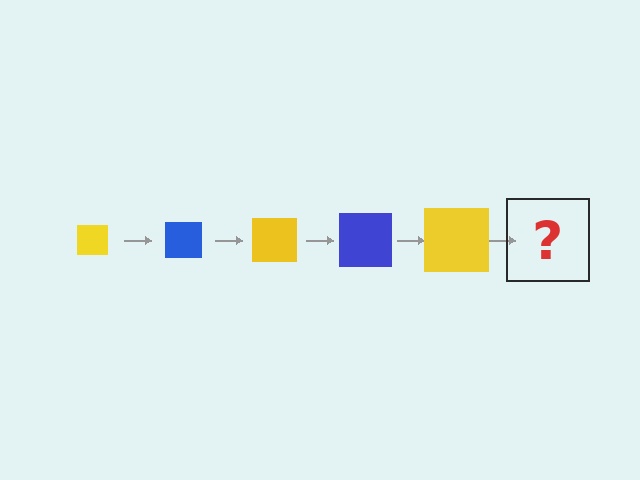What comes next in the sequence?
The next element should be a blue square, larger than the previous one.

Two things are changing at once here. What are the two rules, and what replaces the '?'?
The two rules are that the square grows larger each step and the color cycles through yellow and blue. The '?' should be a blue square, larger than the previous one.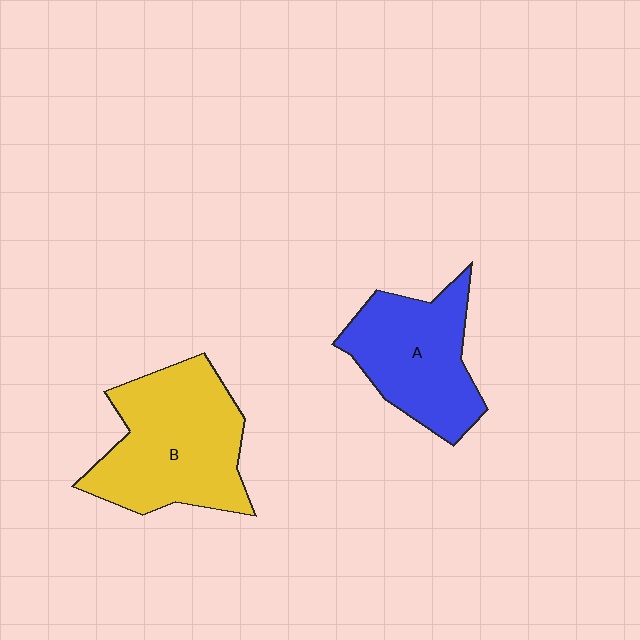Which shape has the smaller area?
Shape A (blue).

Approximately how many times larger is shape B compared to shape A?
Approximately 1.3 times.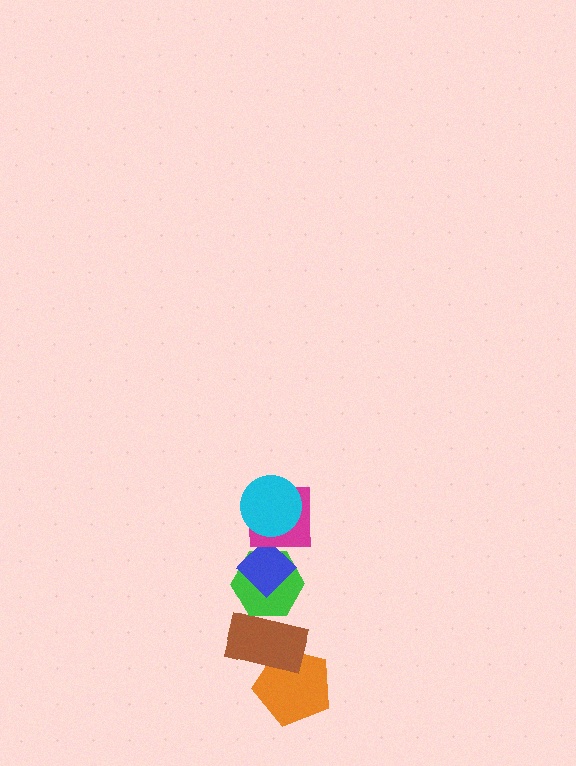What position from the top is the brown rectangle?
The brown rectangle is 5th from the top.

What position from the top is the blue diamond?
The blue diamond is 3rd from the top.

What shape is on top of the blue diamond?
The magenta square is on top of the blue diamond.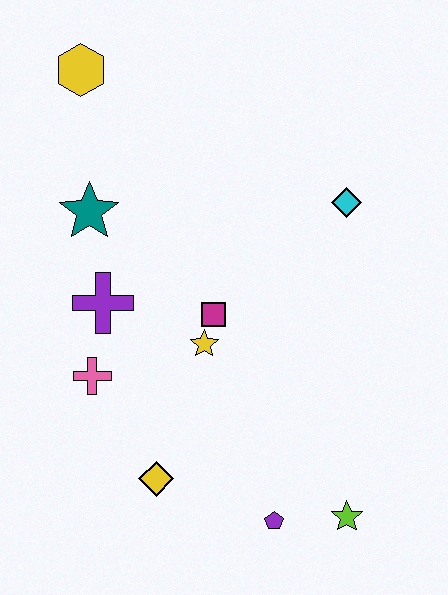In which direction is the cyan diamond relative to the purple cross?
The cyan diamond is to the right of the purple cross.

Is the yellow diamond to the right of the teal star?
Yes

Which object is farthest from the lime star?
The yellow hexagon is farthest from the lime star.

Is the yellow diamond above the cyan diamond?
No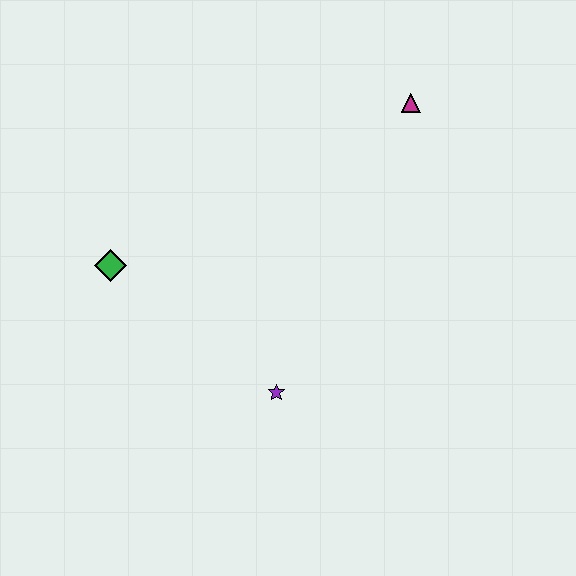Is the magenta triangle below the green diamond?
No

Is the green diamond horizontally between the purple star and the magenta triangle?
No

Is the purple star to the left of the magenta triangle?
Yes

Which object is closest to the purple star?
The green diamond is closest to the purple star.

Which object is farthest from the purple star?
The magenta triangle is farthest from the purple star.